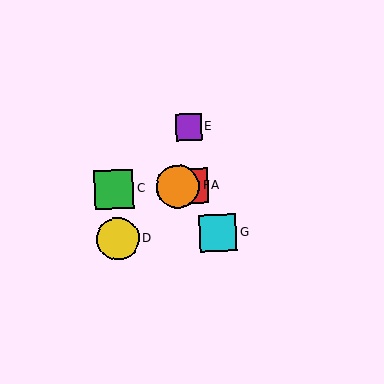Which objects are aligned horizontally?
Objects A, B, C, F are aligned horizontally.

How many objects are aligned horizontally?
4 objects (A, B, C, F) are aligned horizontally.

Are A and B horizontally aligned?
Yes, both are at y≈186.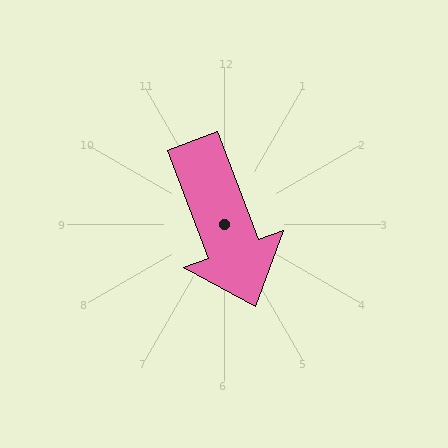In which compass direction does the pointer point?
South.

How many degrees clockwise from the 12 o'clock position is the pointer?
Approximately 159 degrees.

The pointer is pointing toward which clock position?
Roughly 5 o'clock.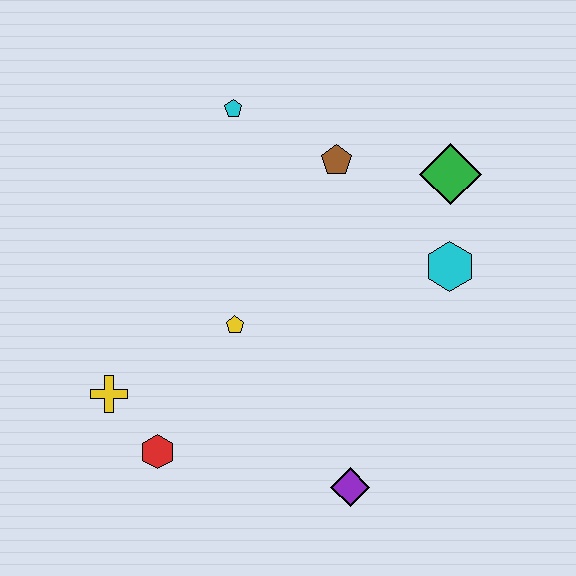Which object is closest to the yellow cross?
The red hexagon is closest to the yellow cross.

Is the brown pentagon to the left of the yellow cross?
No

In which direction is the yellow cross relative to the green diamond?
The yellow cross is to the left of the green diamond.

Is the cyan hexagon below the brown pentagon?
Yes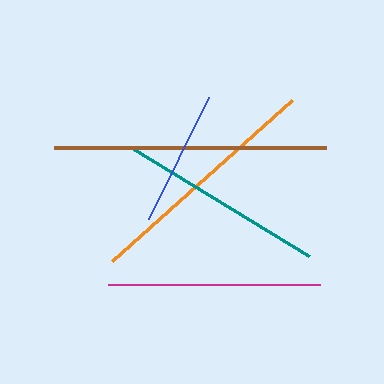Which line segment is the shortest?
The blue line is the shortest at approximately 136 pixels.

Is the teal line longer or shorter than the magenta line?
The magenta line is longer than the teal line.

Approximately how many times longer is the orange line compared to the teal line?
The orange line is approximately 1.2 times the length of the teal line.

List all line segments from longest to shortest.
From longest to shortest: brown, orange, magenta, teal, blue.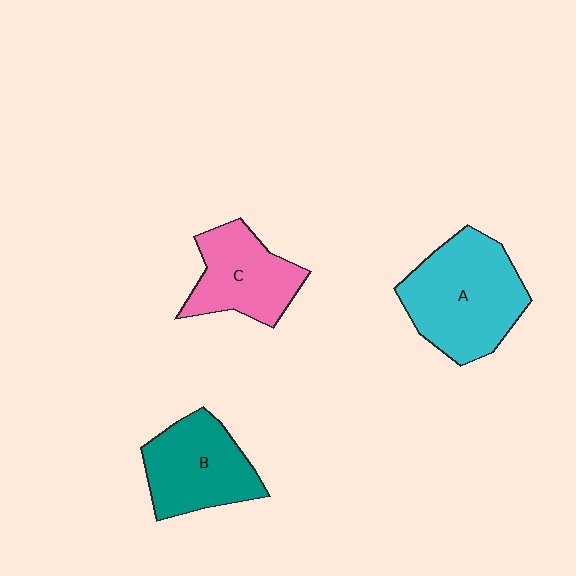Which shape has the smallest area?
Shape C (pink).